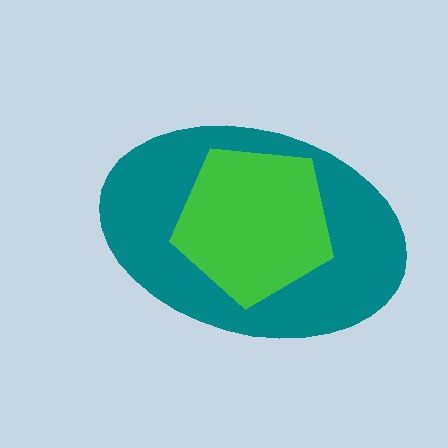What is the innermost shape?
The green pentagon.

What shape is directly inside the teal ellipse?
The green pentagon.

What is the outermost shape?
The teal ellipse.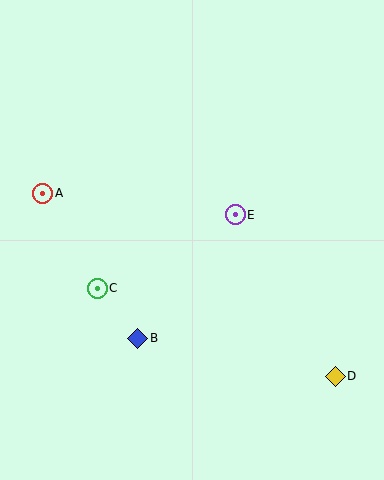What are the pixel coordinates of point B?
Point B is at (138, 338).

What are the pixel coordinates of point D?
Point D is at (335, 376).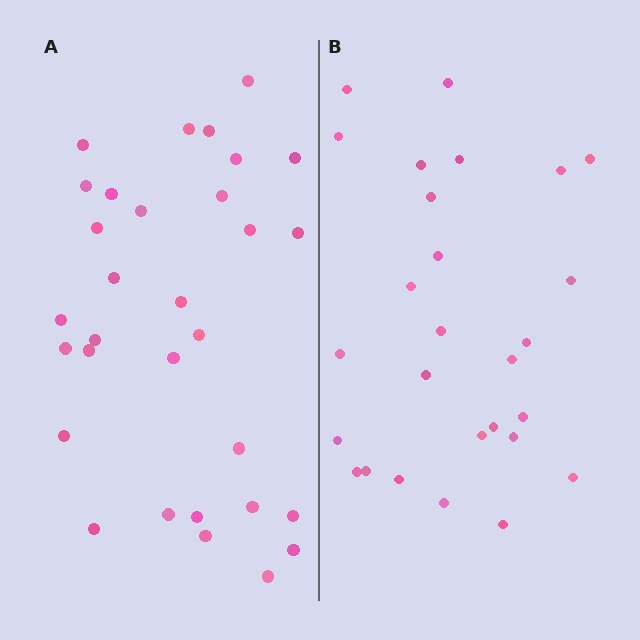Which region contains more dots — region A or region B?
Region A (the left region) has more dots.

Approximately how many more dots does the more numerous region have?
Region A has about 4 more dots than region B.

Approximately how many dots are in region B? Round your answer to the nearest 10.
About 30 dots. (The exact count is 27, which rounds to 30.)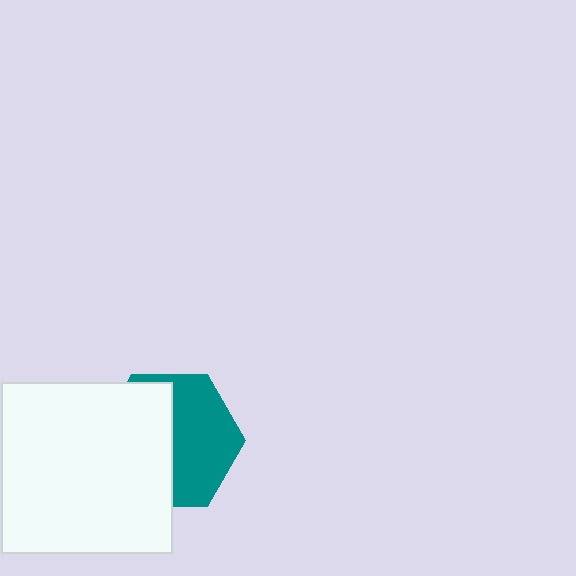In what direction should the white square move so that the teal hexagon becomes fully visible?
The white square should move left. That is the shortest direction to clear the overlap and leave the teal hexagon fully visible.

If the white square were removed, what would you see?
You would see the complete teal hexagon.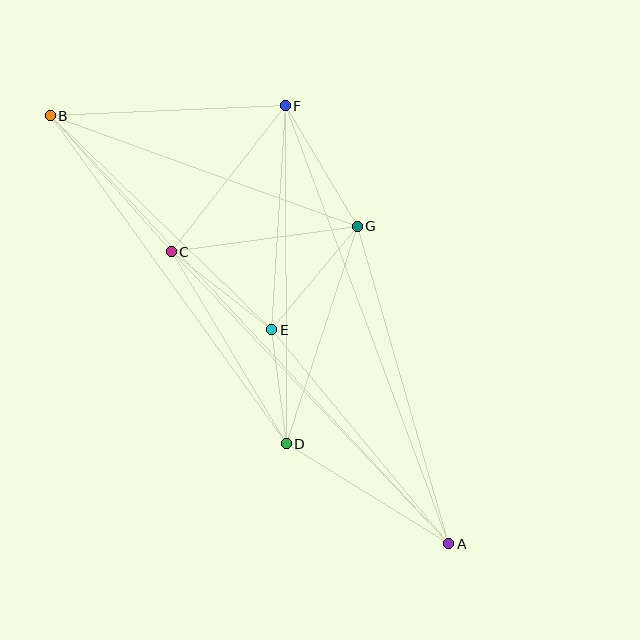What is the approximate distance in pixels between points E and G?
The distance between E and G is approximately 134 pixels.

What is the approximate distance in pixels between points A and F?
The distance between A and F is approximately 468 pixels.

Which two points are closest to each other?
Points D and E are closest to each other.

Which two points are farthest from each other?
Points A and B are farthest from each other.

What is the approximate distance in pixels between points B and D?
The distance between B and D is approximately 404 pixels.